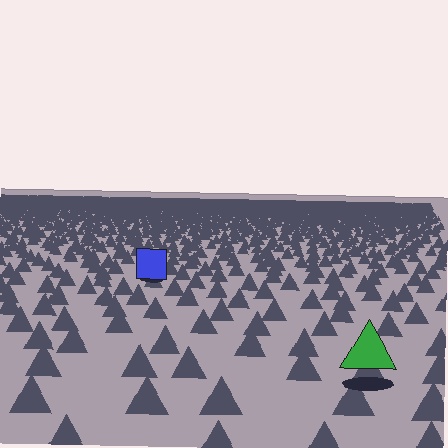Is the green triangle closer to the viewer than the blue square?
Yes. The green triangle is closer — you can tell from the texture gradient: the ground texture is coarser near it.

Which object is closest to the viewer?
The green triangle is closest. The texture marks near it are larger and more spread out.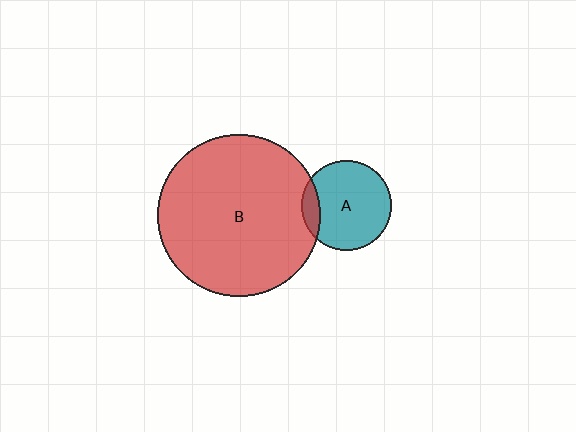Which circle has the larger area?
Circle B (red).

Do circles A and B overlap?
Yes.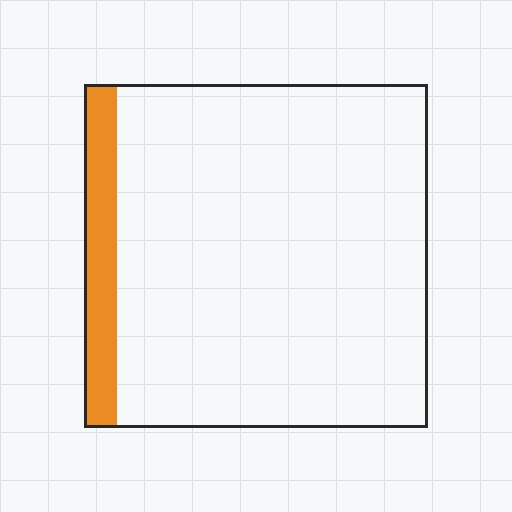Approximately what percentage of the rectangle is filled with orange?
Approximately 10%.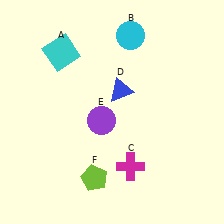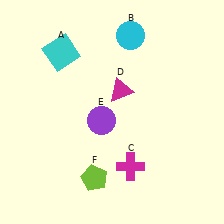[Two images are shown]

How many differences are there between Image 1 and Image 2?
There is 1 difference between the two images.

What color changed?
The triangle (D) changed from blue in Image 1 to magenta in Image 2.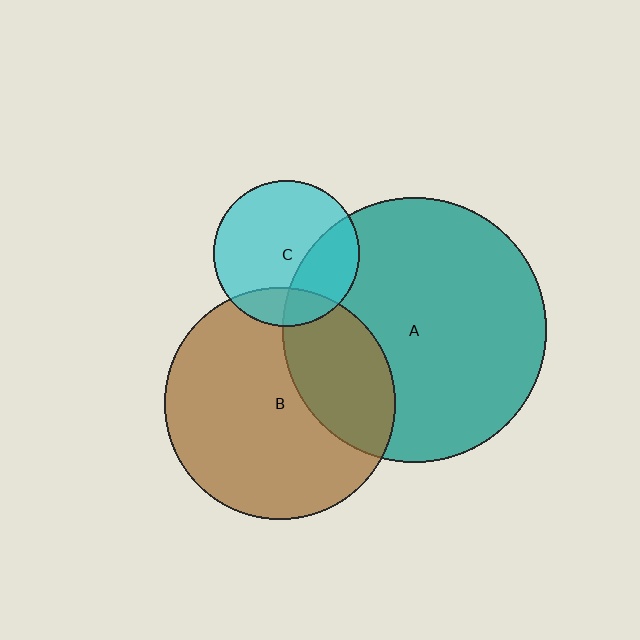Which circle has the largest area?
Circle A (teal).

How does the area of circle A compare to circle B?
Approximately 1.3 times.